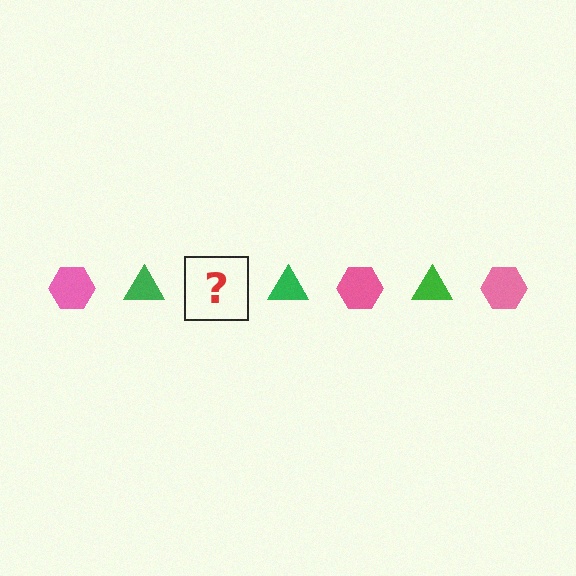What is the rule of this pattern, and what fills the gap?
The rule is that the pattern alternates between pink hexagon and green triangle. The gap should be filled with a pink hexagon.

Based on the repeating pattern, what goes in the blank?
The blank should be a pink hexagon.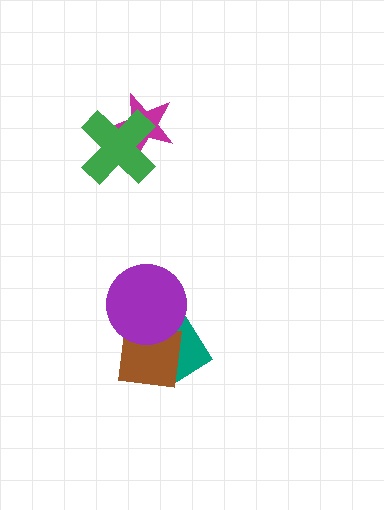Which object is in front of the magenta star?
The green cross is in front of the magenta star.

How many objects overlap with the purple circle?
2 objects overlap with the purple circle.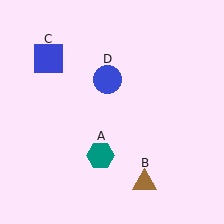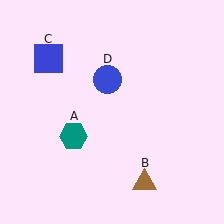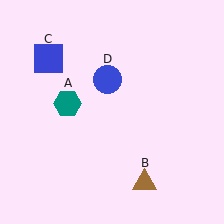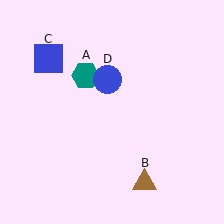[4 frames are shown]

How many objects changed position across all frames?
1 object changed position: teal hexagon (object A).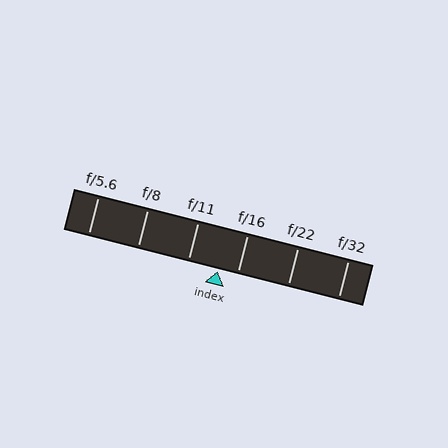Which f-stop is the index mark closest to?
The index mark is closest to f/16.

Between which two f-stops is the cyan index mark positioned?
The index mark is between f/11 and f/16.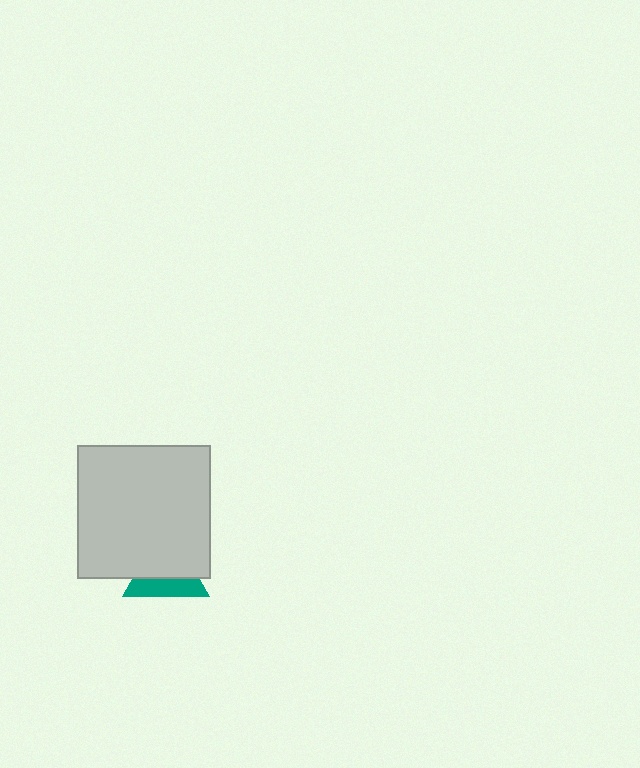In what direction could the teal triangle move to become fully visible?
The teal triangle could move down. That would shift it out from behind the light gray square entirely.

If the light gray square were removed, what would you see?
You would see the complete teal triangle.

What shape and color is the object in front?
The object in front is a light gray square.